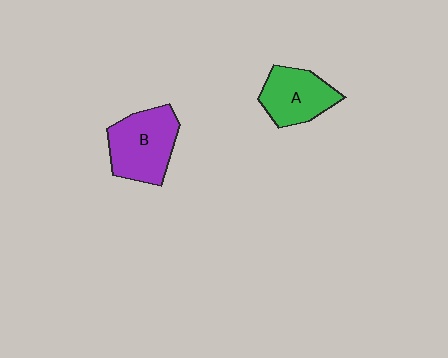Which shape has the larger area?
Shape B (purple).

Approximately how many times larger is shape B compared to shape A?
Approximately 1.2 times.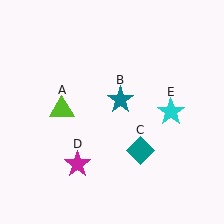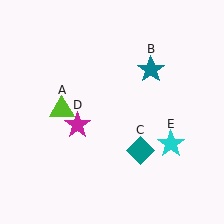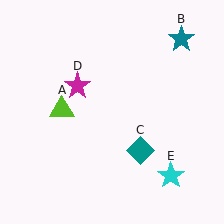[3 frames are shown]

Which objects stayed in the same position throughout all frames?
Lime triangle (object A) and teal diamond (object C) remained stationary.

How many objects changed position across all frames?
3 objects changed position: teal star (object B), magenta star (object D), cyan star (object E).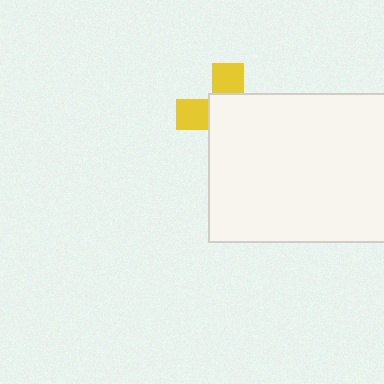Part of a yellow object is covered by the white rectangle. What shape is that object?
It is a cross.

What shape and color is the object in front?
The object in front is a white rectangle.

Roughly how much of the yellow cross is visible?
A small part of it is visible (roughly 35%).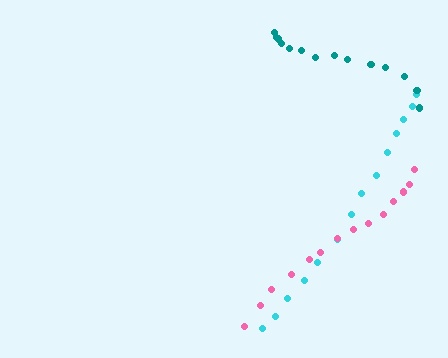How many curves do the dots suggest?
There are 3 distinct paths.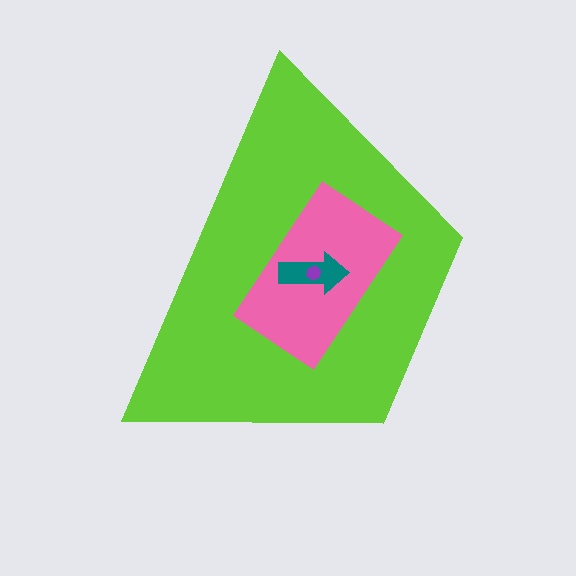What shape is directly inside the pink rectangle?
The teal arrow.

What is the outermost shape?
The lime trapezoid.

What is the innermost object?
The purple hexagon.